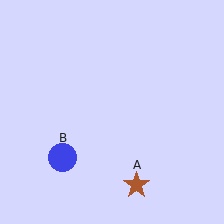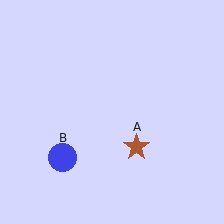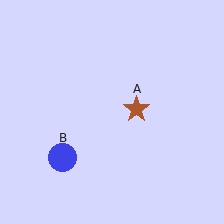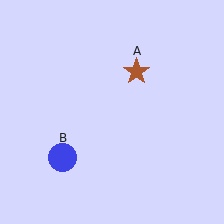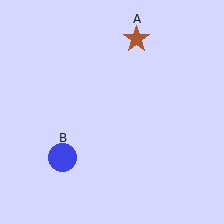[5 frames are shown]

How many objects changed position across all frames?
1 object changed position: brown star (object A).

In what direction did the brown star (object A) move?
The brown star (object A) moved up.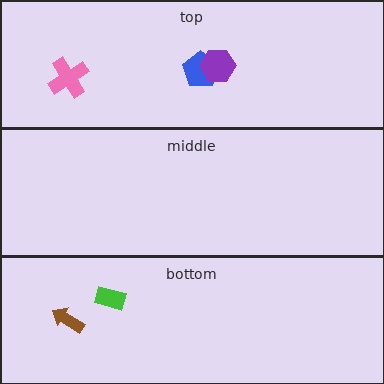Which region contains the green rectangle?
The bottom region.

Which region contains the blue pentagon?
The top region.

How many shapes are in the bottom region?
2.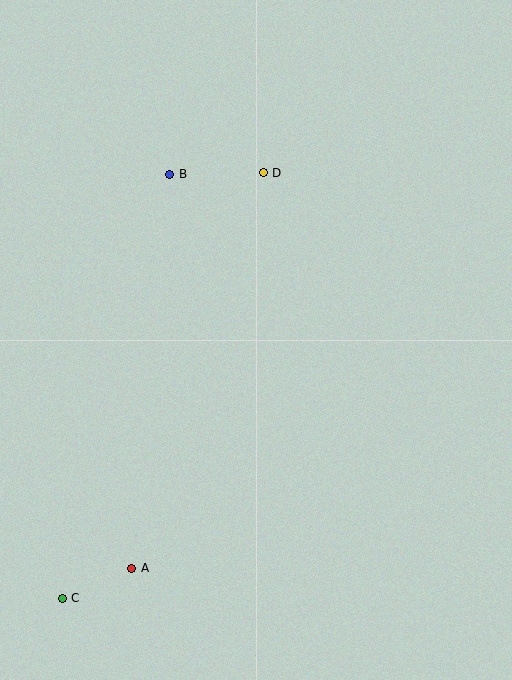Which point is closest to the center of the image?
Point D at (263, 173) is closest to the center.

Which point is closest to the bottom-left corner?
Point C is closest to the bottom-left corner.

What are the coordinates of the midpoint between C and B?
The midpoint between C and B is at (116, 386).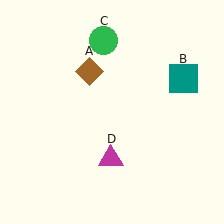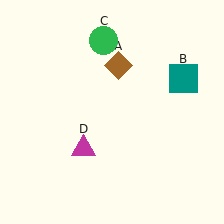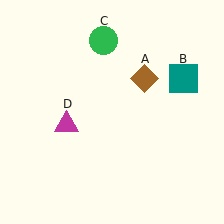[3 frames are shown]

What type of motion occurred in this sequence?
The brown diamond (object A), magenta triangle (object D) rotated clockwise around the center of the scene.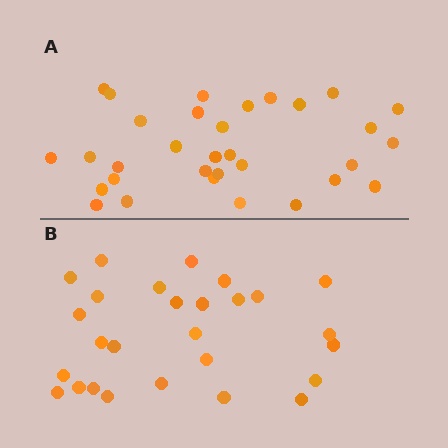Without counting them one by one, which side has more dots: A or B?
Region A (the top region) has more dots.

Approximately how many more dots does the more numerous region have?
Region A has about 5 more dots than region B.